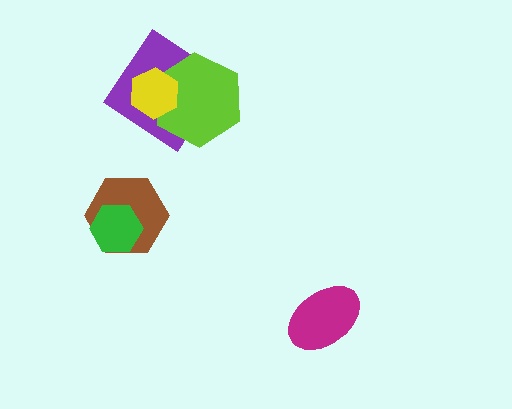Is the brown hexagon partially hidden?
Yes, it is partially covered by another shape.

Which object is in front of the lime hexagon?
The yellow hexagon is in front of the lime hexagon.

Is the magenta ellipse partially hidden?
No, no other shape covers it.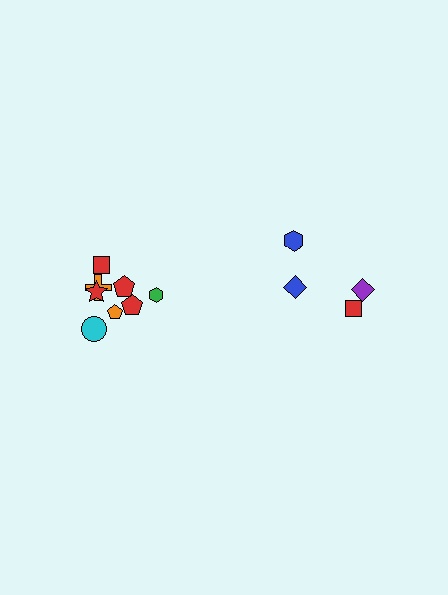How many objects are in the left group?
There are 8 objects.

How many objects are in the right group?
There are 4 objects.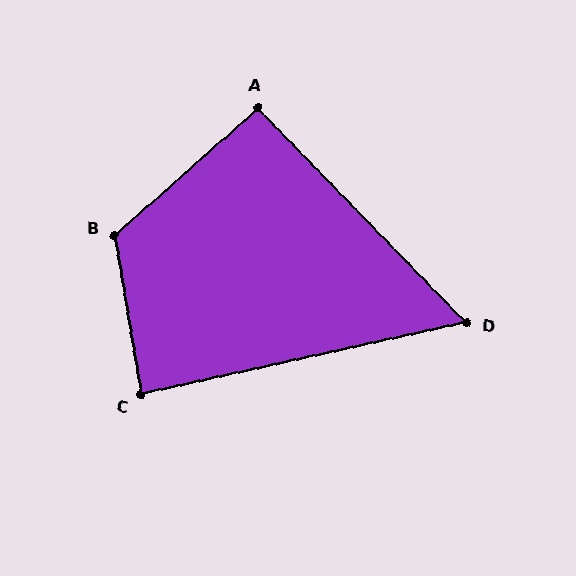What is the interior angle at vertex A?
Approximately 93 degrees (approximately right).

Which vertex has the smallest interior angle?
D, at approximately 58 degrees.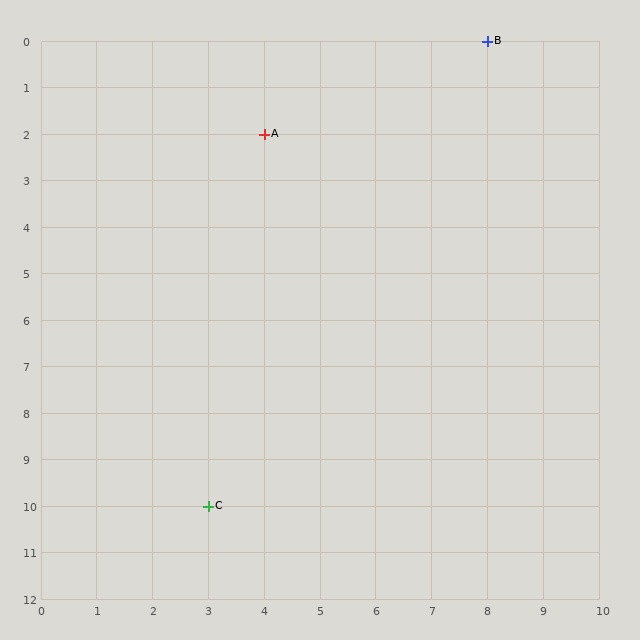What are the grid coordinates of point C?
Point C is at grid coordinates (3, 10).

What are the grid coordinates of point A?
Point A is at grid coordinates (4, 2).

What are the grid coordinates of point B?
Point B is at grid coordinates (8, 0).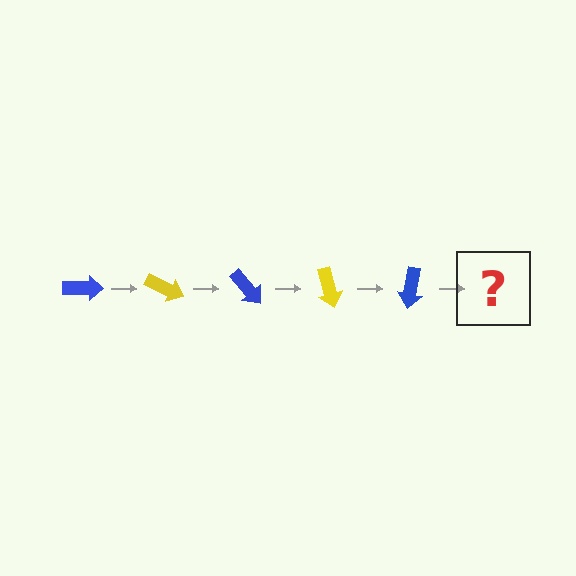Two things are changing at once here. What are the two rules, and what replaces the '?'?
The two rules are that it rotates 25 degrees each step and the color cycles through blue and yellow. The '?' should be a yellow arrow, rotated 125 degrees from the start.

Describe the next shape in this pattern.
It should be a yellow arrow, rotated 125 degrees from the start.